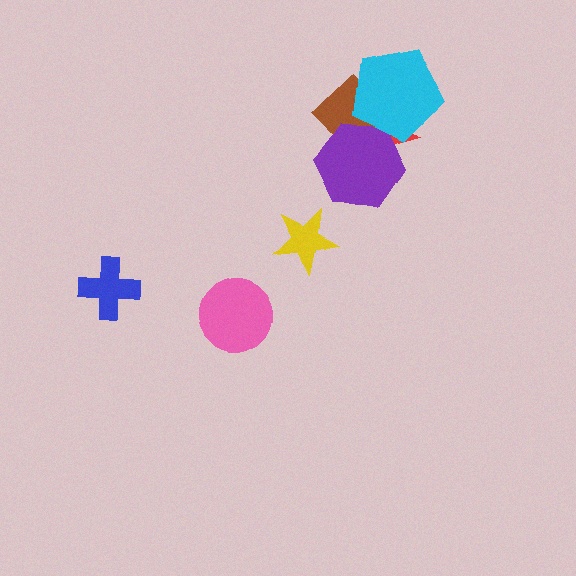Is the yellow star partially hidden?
No, no other shape covers it.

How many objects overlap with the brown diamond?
3 objects overlap with the brown diamond.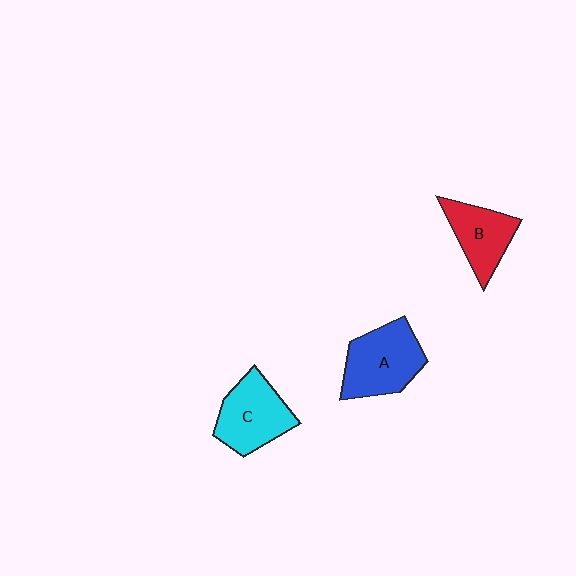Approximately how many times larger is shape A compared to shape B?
Approximately 1.3 times.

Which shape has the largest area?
Shape A (blue).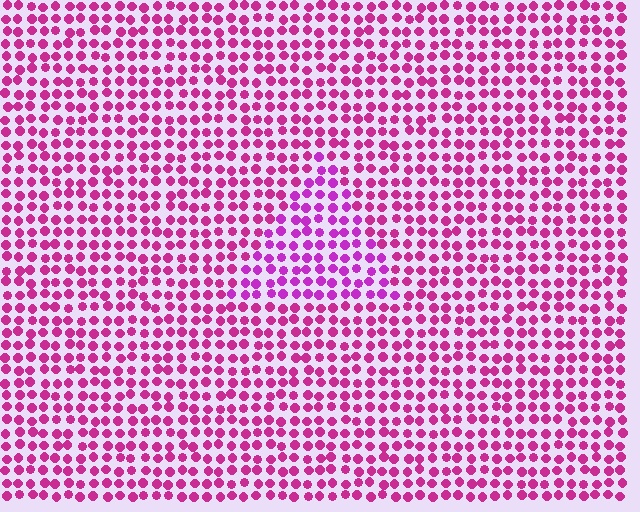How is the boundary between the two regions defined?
The boundary is defined purely by a slight shift in hue (about 23 degrees). Spacing, size, and orientation are identical on both sides.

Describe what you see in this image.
The image is filled with small magenta elements in a uniform arrangement. A triangle-shaped region is visible where the elements are tinted to a slightly different hue, forming a subtle color boundary.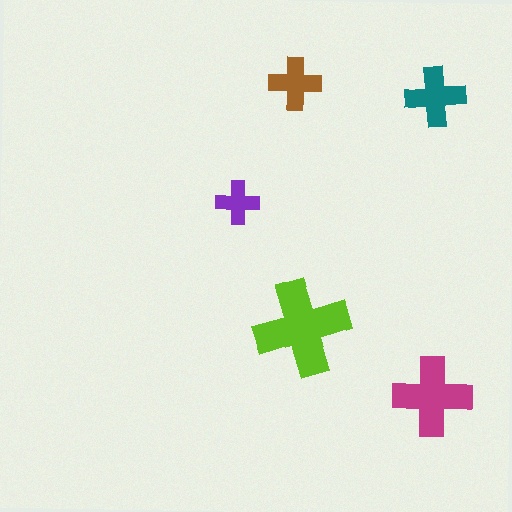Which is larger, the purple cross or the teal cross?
The teal one.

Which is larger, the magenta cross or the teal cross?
The magenta one.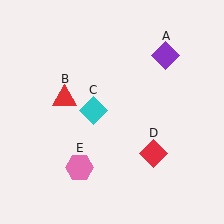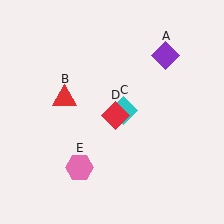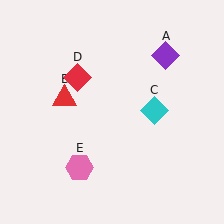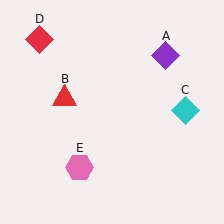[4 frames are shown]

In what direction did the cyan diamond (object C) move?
The cyan diamond (object C) moved right.